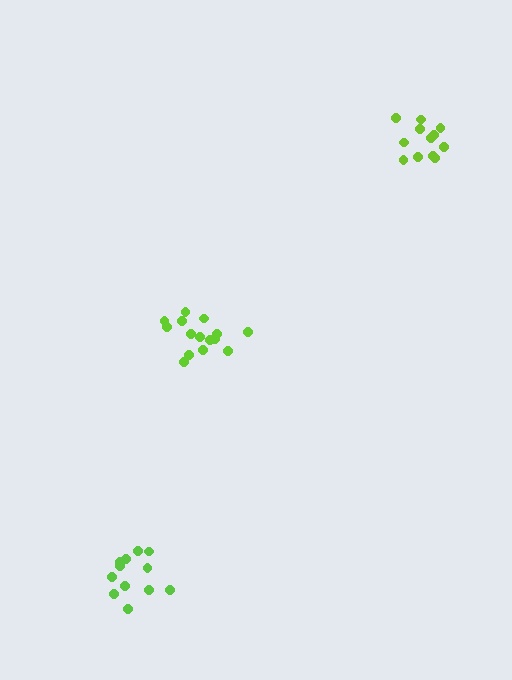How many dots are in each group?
Group 1: 15 dots, Group 2: 12 dots, Group 3: 12 dots (39 total).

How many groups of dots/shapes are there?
There are 3 groups.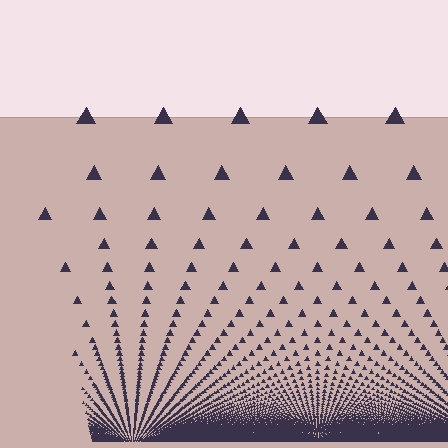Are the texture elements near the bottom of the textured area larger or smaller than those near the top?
Smaller. The gradient is inverted — elements near the bottom are smaller and denser.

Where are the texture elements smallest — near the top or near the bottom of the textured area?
Near the bottom.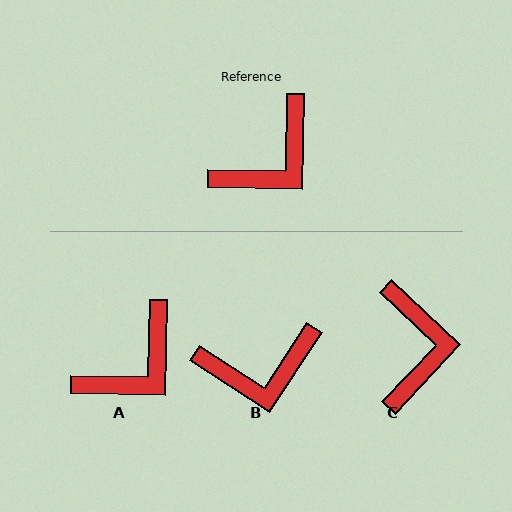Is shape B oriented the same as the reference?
No, it is off by about 32 degrees.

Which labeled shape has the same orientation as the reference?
A.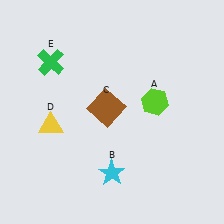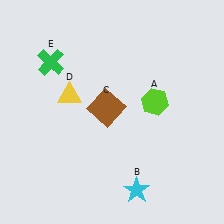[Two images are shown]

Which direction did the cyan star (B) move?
The cyan star (B) moved right.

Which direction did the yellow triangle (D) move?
The yellow triangle (D) moved up.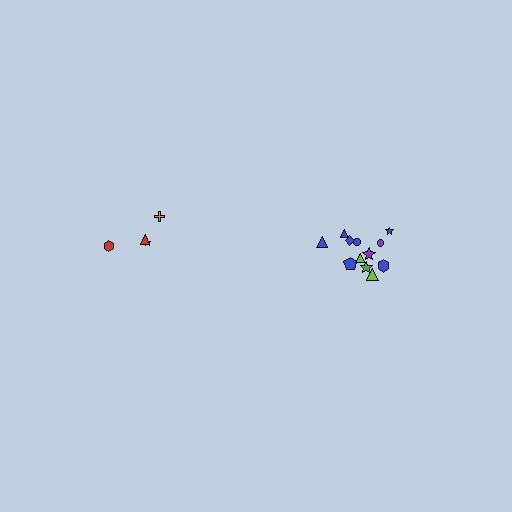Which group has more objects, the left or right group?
The right group.